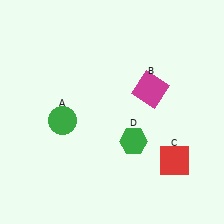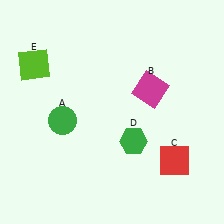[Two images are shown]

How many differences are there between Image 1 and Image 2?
There is 1 difference between the two images.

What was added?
A lime square (E) was added in Image 2.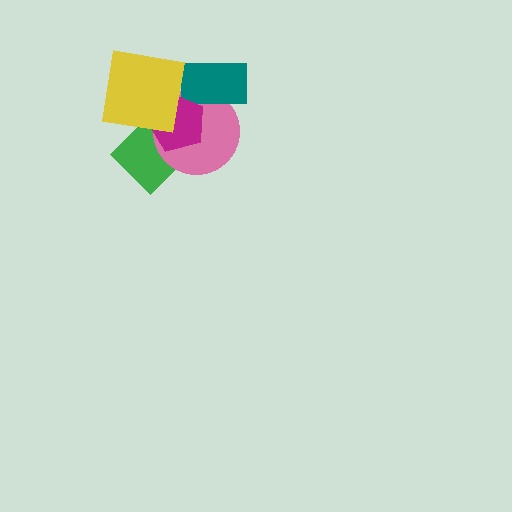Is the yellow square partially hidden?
No, no other shape covers it.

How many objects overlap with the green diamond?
3 objects overlap with the green diamond.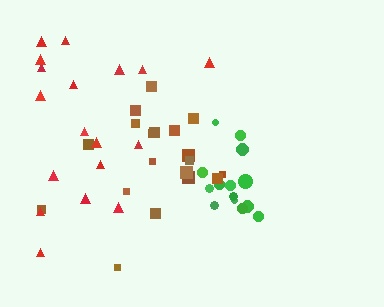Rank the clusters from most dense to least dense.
green, brown, red.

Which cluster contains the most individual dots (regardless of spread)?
Brown (20).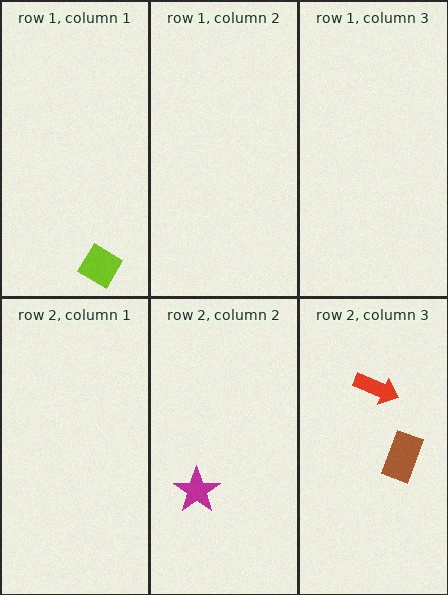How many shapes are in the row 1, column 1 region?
1.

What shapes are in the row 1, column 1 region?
The lime diamond.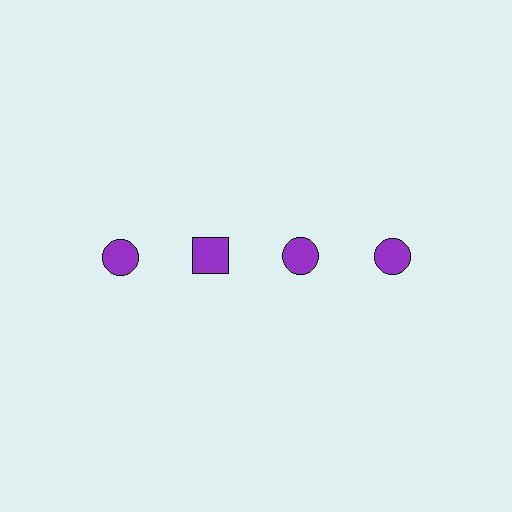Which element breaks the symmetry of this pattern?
The purple square in the top row, second from left column breaks the symmetry. All other shapes are purple circles.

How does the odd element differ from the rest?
It has a different shape: square instead of circle.